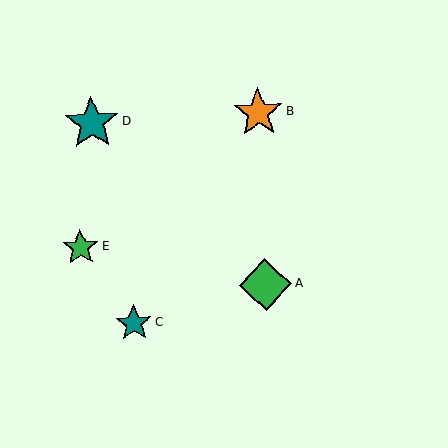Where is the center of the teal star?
The center of the teal star is at (92, 123).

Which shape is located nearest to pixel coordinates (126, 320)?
The teal star (labeled C) at (134, 323) is nearest to that location.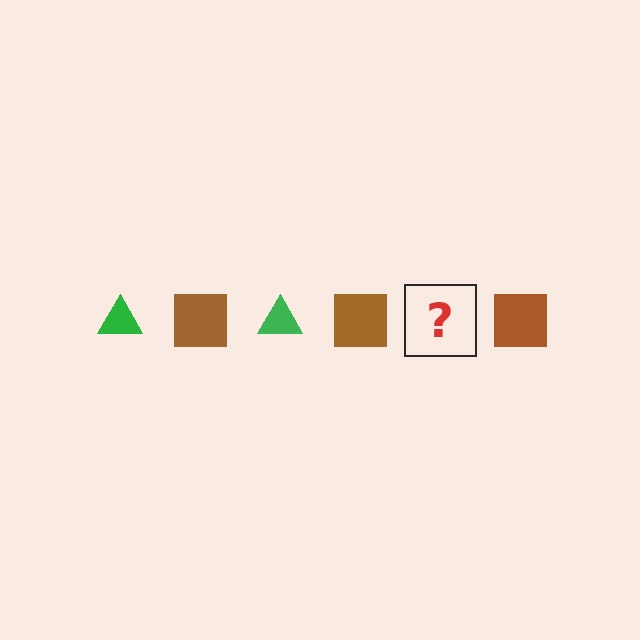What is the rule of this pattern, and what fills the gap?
The rule is that the pattern alternates between green triangle and brown square. The gap should be filled with a green triangle.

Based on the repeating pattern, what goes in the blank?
The blank should be a green triangle.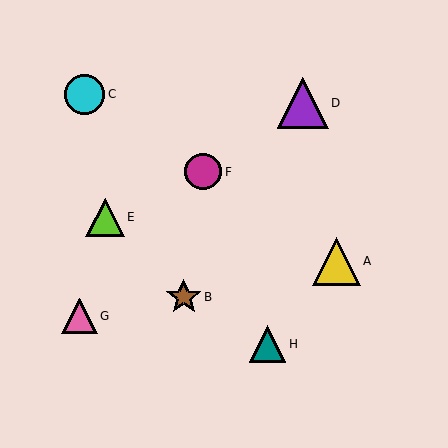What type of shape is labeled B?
Shape B is a brown star.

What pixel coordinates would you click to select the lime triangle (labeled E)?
Click at (105, 217) to select the lime triangle E.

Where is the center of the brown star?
The center of the brown star is at (184, 297).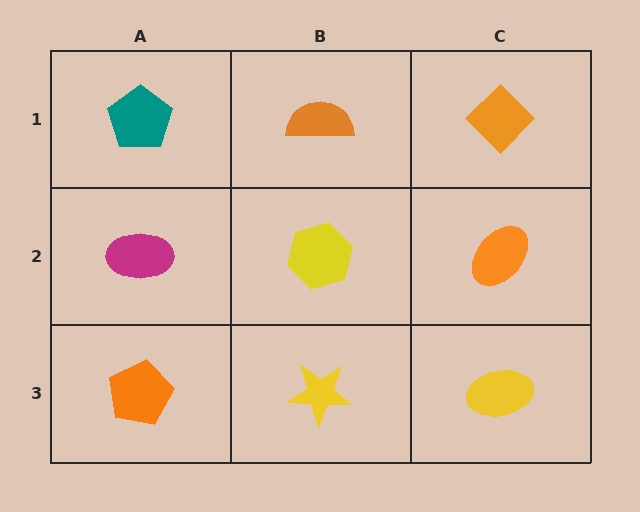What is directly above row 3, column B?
A yellow hexagon.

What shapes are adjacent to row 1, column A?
A magenta ellipse (row 2, column A), an orange semicircle (row 1, column B).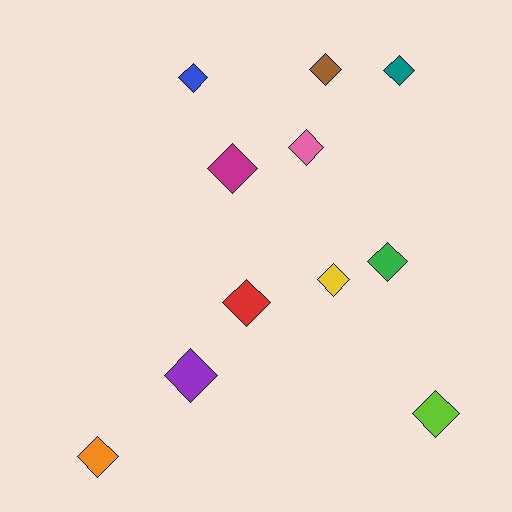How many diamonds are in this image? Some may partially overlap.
There are 11 diamonds.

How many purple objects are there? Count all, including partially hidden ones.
There is 1 purple object.